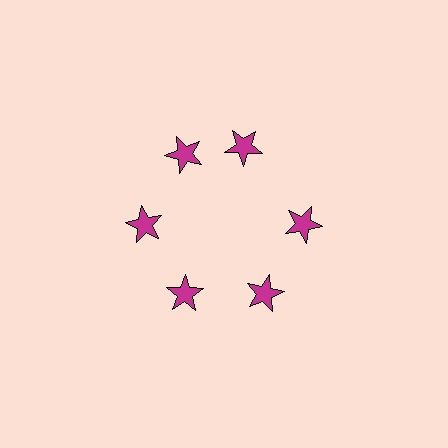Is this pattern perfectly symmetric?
No. The 6 magenta stars are arranged in a ring, but one element near the 1 o'clock position is rotated out of alignment along the ring, breaking the 6-fold rotational symmetry.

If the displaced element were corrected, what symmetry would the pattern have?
It would have 6-fold rotational symmetry — the pattern would map onto itself every 60 degrees.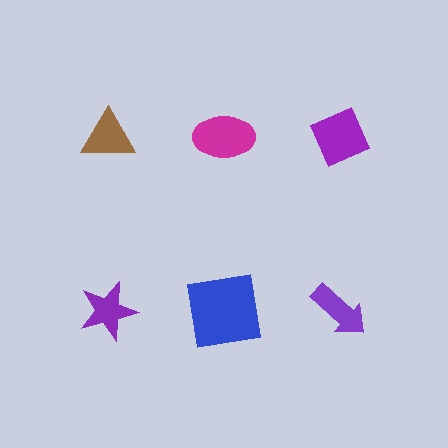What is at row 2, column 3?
A purple arrow.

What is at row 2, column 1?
A purple star.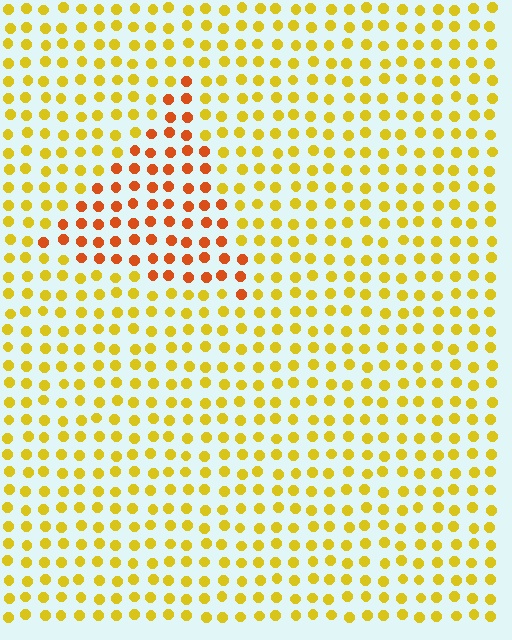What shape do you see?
I see a triangle.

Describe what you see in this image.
The image is filled with small yellow elements in a uniform arrangement. A triangle-shaped region is visible where the elements are tinted to a slightly different hue, forming a subtle color boundary.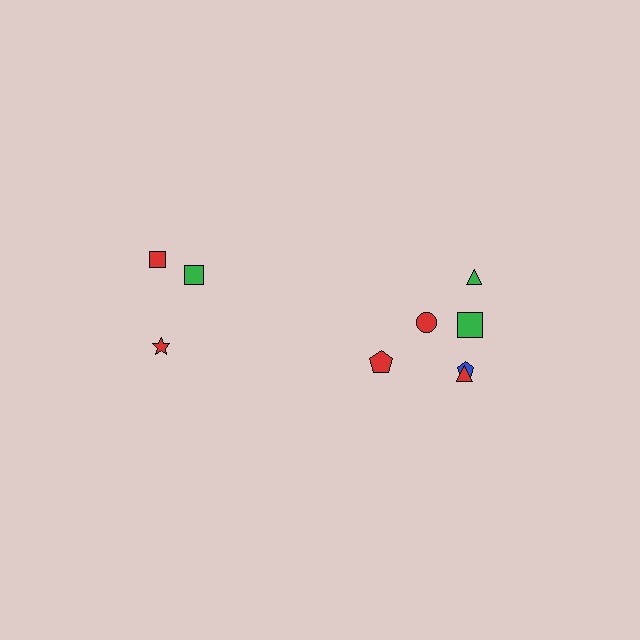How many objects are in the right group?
There are 6 objects.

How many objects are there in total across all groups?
There are 9 objects.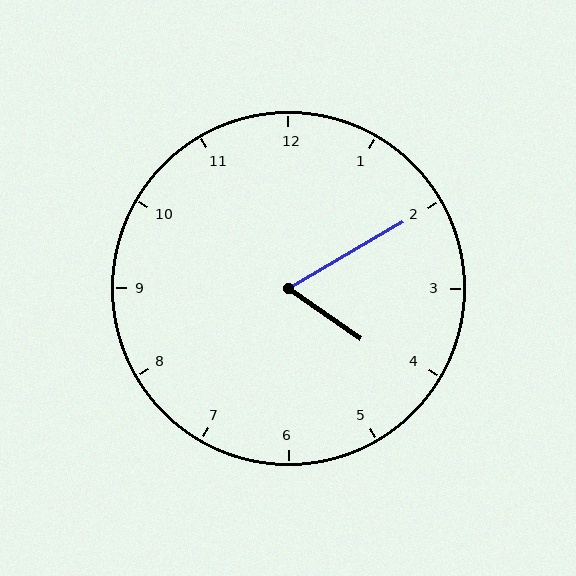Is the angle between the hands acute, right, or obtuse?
It is acute.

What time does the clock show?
4:10.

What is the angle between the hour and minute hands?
Approximately 65 degrees.